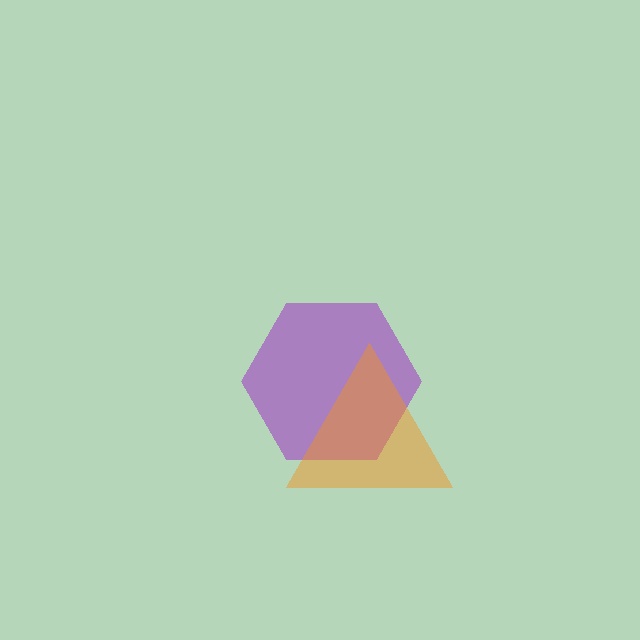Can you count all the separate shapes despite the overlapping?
Yes, there are 2 separate shapes.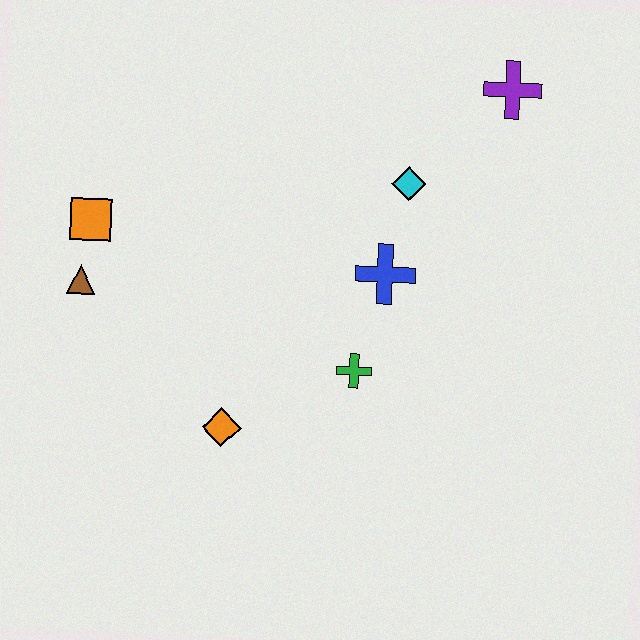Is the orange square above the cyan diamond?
No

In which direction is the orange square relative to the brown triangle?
The orange square is above the brown triangle.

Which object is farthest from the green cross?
The purple cross is farthest from the green cross.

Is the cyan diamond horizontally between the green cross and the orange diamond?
No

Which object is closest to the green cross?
The blue cross is closest to the green cross.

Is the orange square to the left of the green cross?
Yes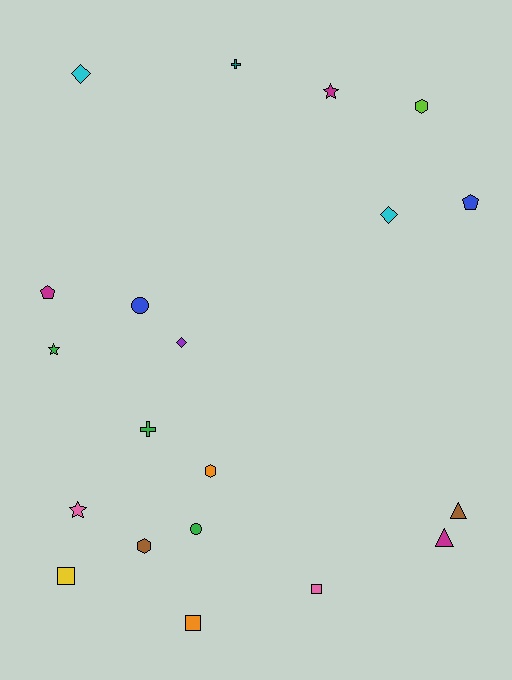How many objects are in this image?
There are 20 objects.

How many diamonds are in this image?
There are 3 diamonds.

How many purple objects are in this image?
There is 1 purple object.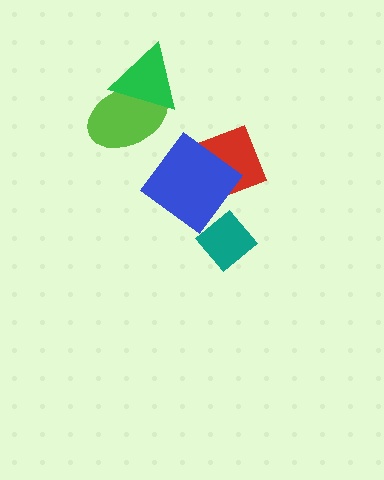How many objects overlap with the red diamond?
1 object overlaps with the red diamond.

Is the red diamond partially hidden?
Yes, it is partially covered by another shape.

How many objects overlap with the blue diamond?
1 object overlaps with the blue diamond.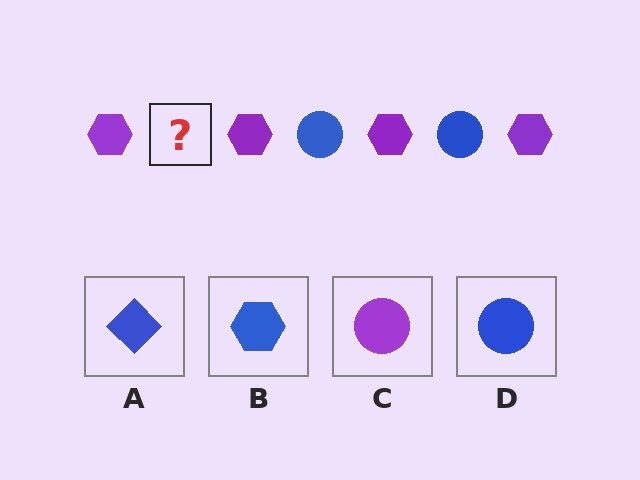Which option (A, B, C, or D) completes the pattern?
D.